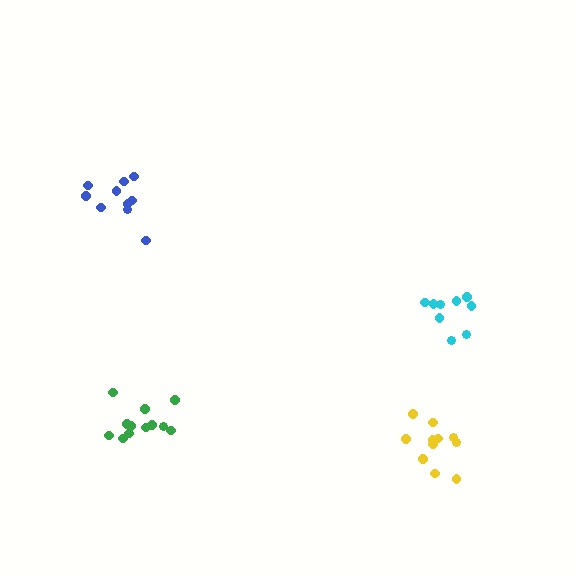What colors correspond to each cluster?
The clusters are colored: cyan, green, blue, yellow.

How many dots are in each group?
Group 1: 9 dots, Group 2: 12 dots, Group 3: 10 dots, Group 4: 11 dots (42 total).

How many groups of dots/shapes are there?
There are 4 groups.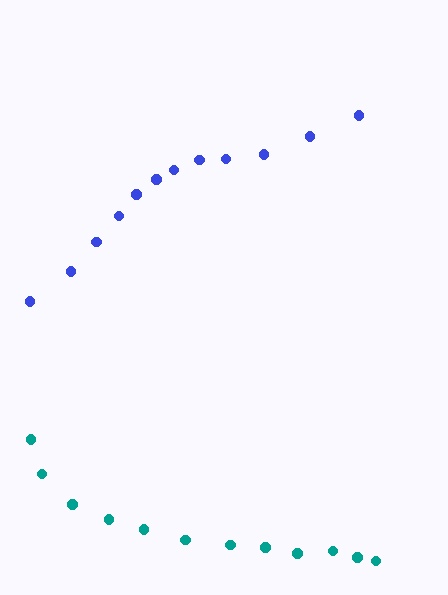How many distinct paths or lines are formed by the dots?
There are 2 distinct paths.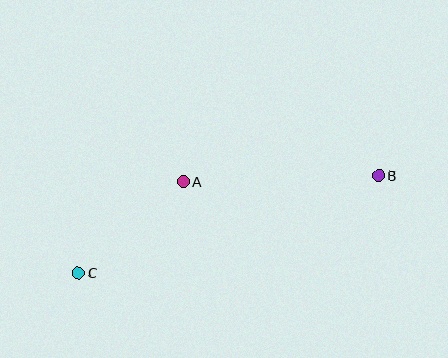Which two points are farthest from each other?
Points B and C are farthest from each other.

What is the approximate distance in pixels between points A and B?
The distance between A and B is approximately 195 pixels.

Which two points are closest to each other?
Points A and C are closest to each other.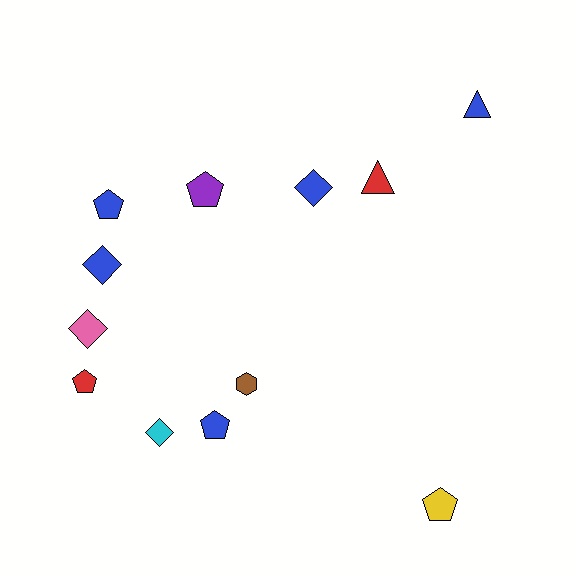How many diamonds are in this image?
There are 4 diamonds.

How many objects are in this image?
There are 12 objects.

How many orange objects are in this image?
There are no orange objects.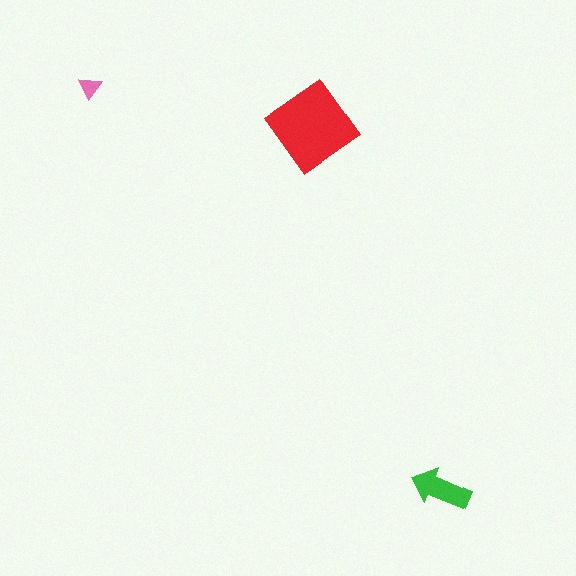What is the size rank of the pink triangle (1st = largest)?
3rd.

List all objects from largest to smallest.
The red diamond, the green arrow, the pink triangle.